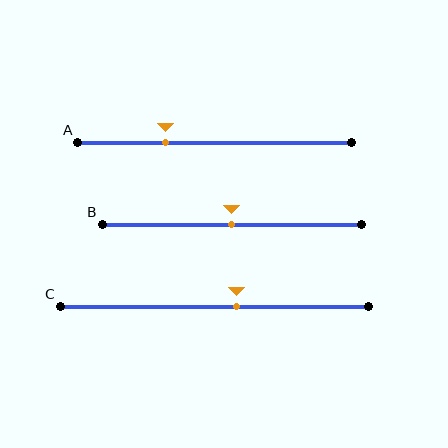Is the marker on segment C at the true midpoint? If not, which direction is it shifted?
No, the marker on segment C is shifted to the right by about 7% of the segment length.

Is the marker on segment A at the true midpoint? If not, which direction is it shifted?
No, the marker on segment A is shifted to the left by about 18% of the segment length.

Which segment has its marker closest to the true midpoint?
Segment B has its marker closest to the true midpoint.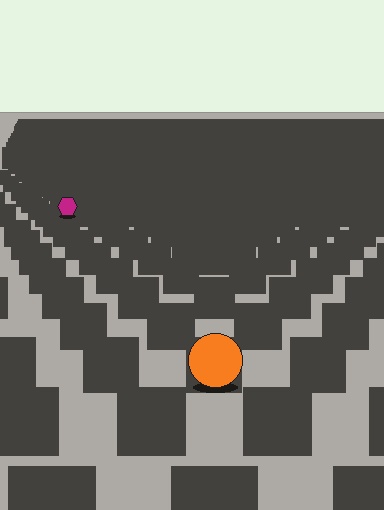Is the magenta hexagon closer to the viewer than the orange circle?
No. The orange circle is closer — you can tell from the texture gradient: the ground texture is coarser near it.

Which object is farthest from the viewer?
The magenta hexagon is farthest from the viewer. It appears smaller and the ground texture around it is denser.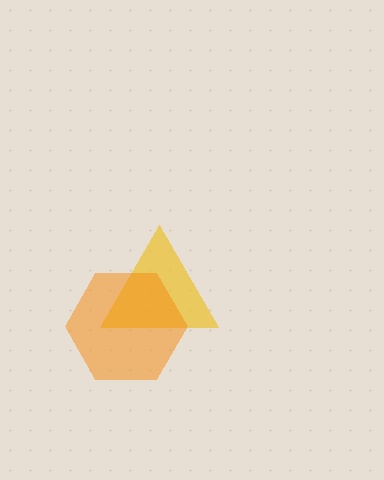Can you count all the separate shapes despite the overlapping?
Yes, there are 2 separate shapes.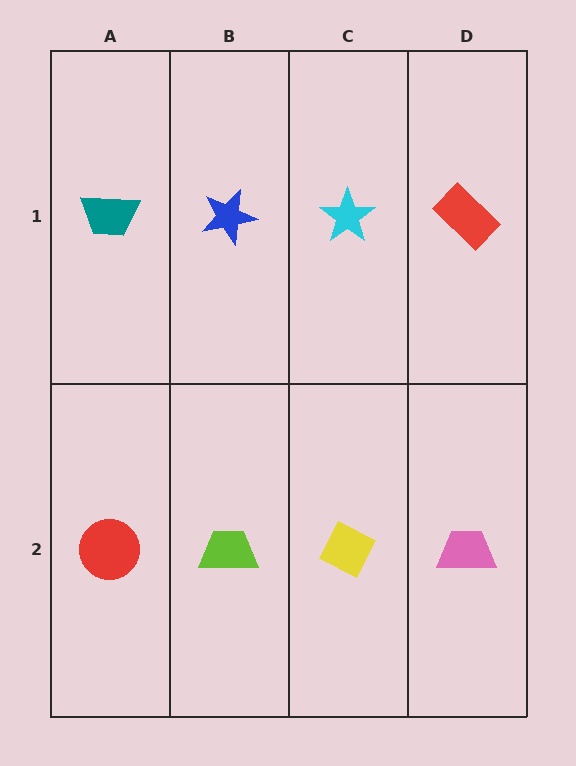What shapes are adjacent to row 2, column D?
A red rectangle (row 1, column D), a yellow diamond (row 2, column C).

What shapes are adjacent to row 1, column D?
A pink trapezoid (row 2, column D), a cyan star (row 1, column C).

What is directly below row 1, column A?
A red circle.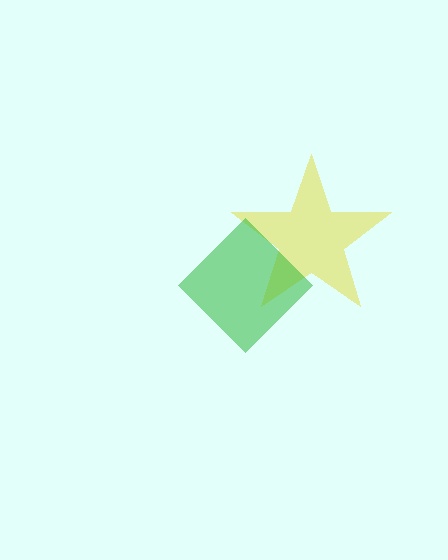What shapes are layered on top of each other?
The layered shapes are: a yellow star, a green diamond.